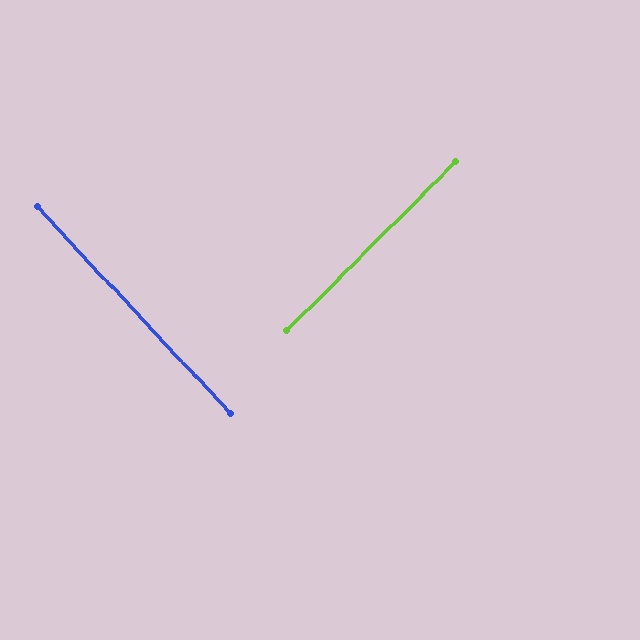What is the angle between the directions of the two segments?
Approximately 88 degrees.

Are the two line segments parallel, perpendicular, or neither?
Perpendicular — they meet at approximately 88°.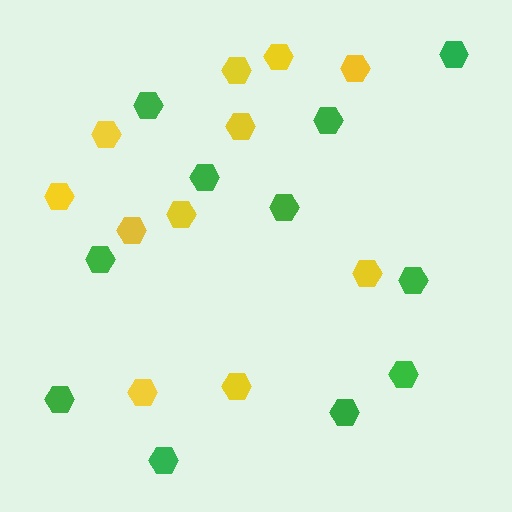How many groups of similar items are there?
There are 2 groups: one group of yellow hexagons (11) and one group of green hexagons (11).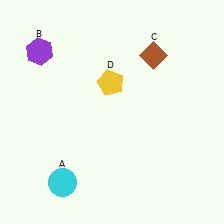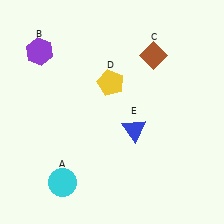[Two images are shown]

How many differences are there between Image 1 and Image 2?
There is 1 difference between the two images.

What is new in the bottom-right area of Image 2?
A blue triangle (E) was added in the bottom-right area of Image 2.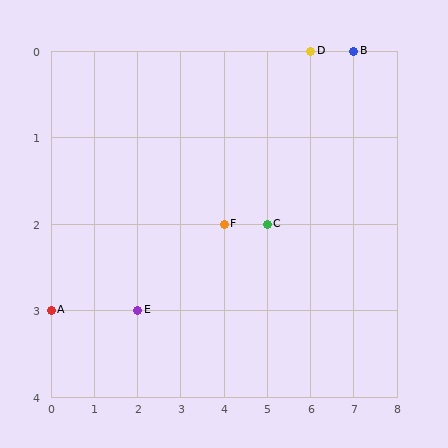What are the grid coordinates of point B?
Point B is at grid coordinates (7, 0).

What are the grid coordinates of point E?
Point E is at grid coordinates (2, 3).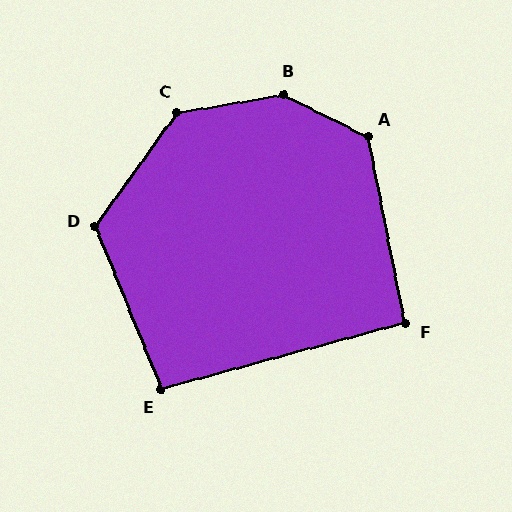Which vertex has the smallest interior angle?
F, at approximately 94 degrees.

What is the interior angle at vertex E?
Approximately 97 degrees (obtuse).